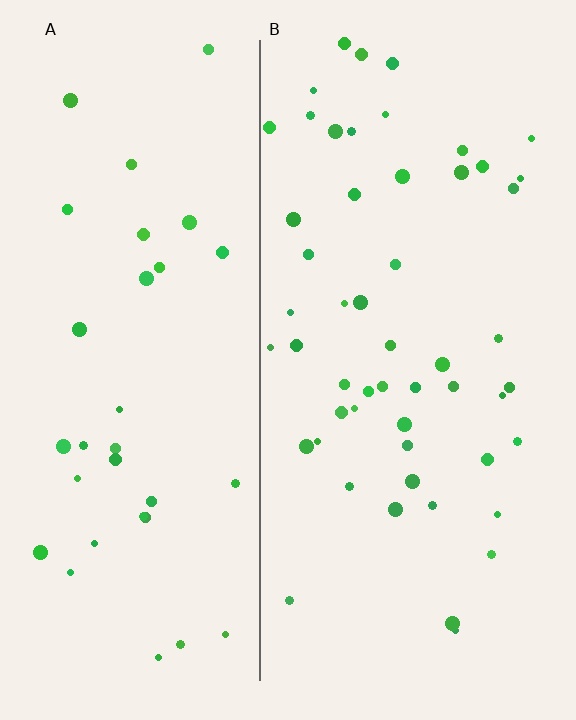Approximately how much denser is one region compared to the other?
Approximately 1.6× — region B over region A.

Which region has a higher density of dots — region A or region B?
B (the right).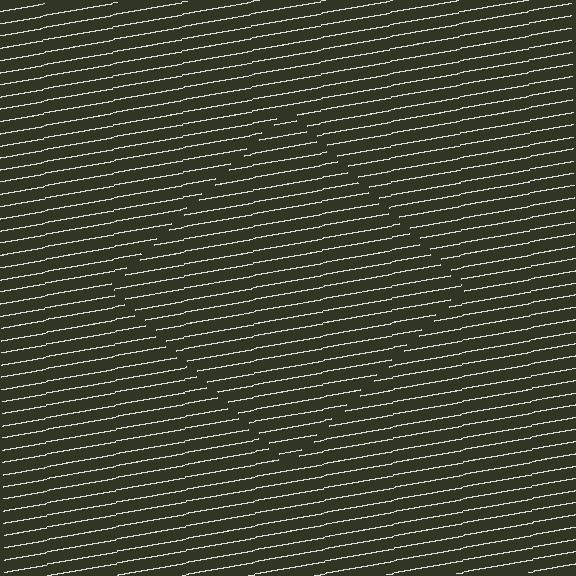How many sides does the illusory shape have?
4 sides — the line-ends trace a square.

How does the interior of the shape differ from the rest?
The interior of the shape contains the same grating, shifted by half a period — the contour is defined by the phase discontinuity where line-ends from the inner and outer gratings abut.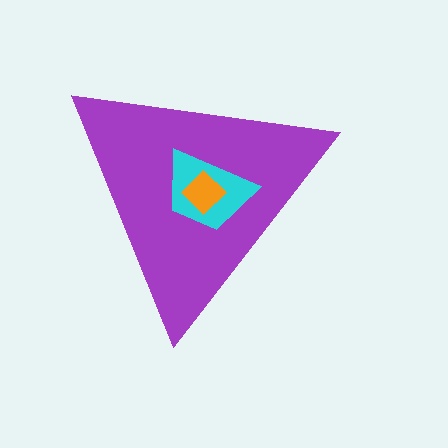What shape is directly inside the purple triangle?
The cyan trapezoid.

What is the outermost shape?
The purple triangle.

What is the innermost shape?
The orange diamond.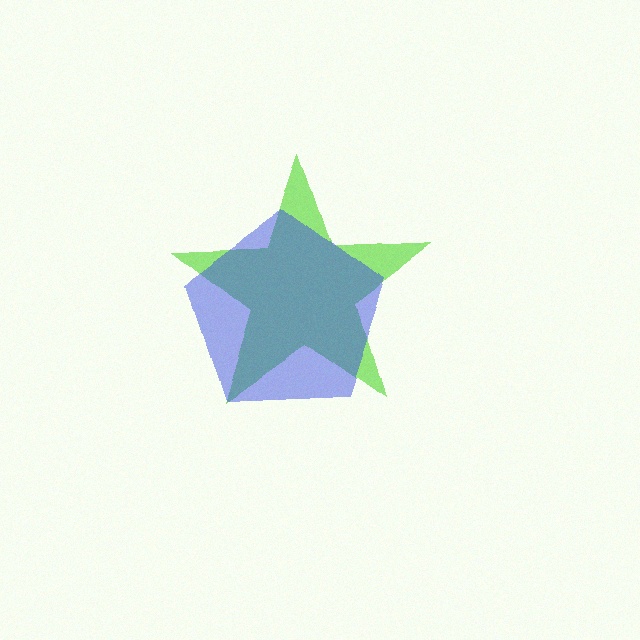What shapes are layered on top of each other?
The layered shapes are: a lime star, a blue pentagon.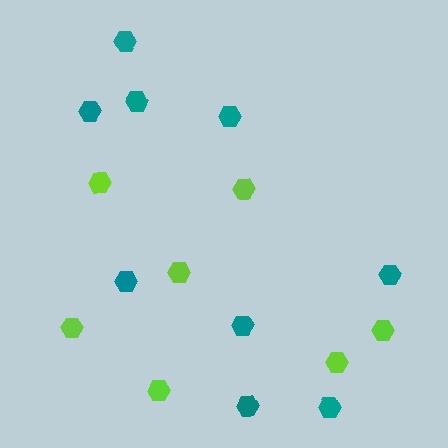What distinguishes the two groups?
There are 2 groups: one group of lime hexagons (7) and one group of teal hexagons (9).